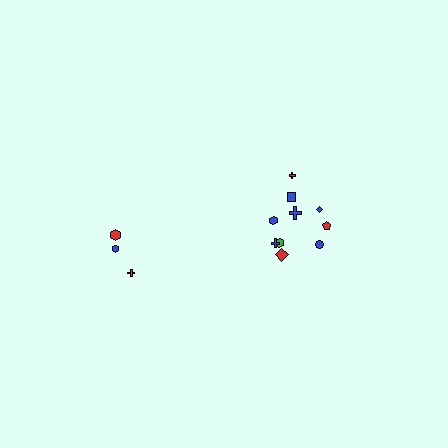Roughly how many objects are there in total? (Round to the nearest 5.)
Roughly 15 objects in total.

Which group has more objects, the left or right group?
The right group.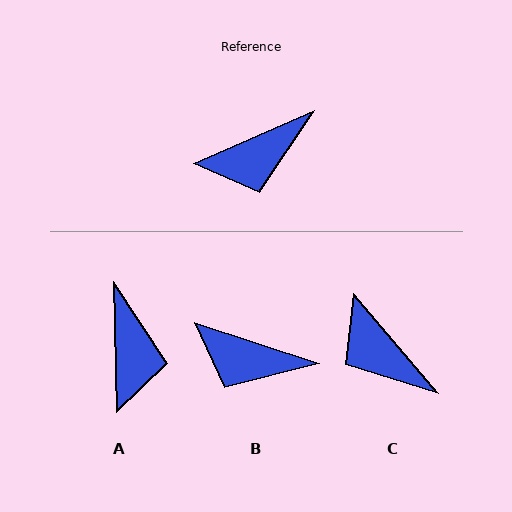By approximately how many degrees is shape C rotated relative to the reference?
Approximately 73 degrees clockwise.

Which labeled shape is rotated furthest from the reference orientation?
C, about 73 degrees away.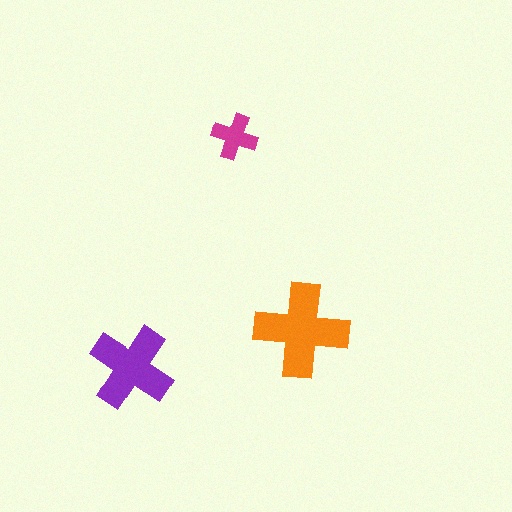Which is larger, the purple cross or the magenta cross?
The purple one.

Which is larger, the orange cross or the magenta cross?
The orange one.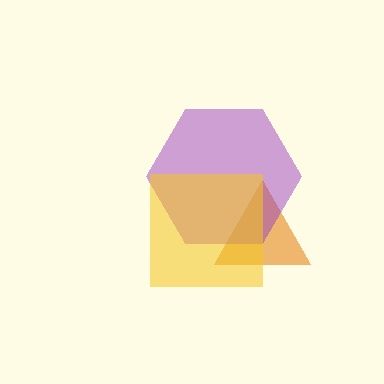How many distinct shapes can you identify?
There are 3 distinct shapes: an orange triangle, a purple hexagon, a yellow square.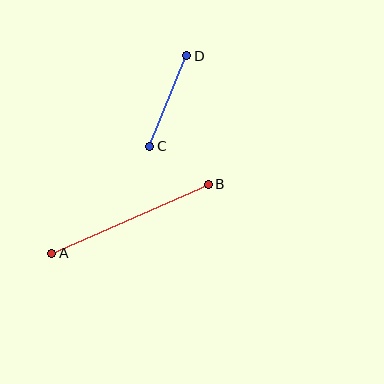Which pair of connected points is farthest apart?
Points A and B are farthest apart.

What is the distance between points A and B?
The distance is approximately 171 pixels.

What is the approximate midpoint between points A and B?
The midpoint is at approximately (130, 219) pixels.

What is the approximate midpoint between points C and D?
The midpoint is at approximately (168, 101) pixels.